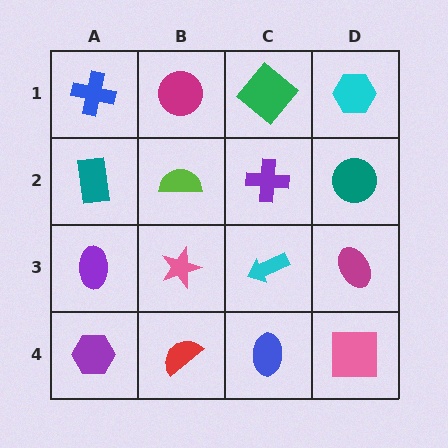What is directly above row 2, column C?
A green diamond.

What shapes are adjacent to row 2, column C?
A green diamond (row 1, column C), a cyan arrow (row 3, column C), a lime semicircle (row 2, column B), a teal circle (row 2, column D).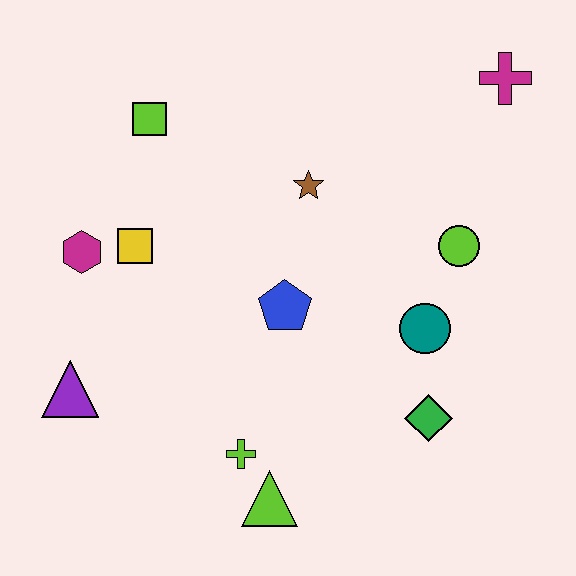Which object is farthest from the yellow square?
The magenta cross is farthest from the yellow square.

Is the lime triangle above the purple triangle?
No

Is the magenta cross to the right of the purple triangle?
Yes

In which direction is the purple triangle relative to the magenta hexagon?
The purple triangle is below the magenta hexagon.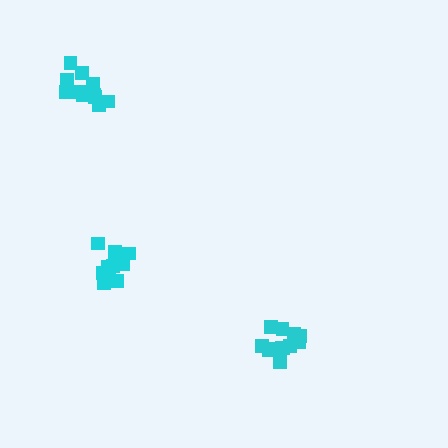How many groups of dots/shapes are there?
There are 3 groups.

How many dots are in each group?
Group 1: 11 dots, Group 2: 13 dots, Group 3: 13 dots (37 total).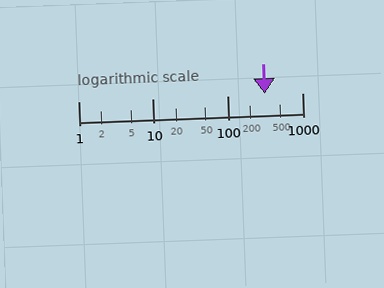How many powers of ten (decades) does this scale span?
The scale spans 3 decades, from 1 to 1000.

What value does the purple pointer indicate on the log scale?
The pointer indicates approximately 310.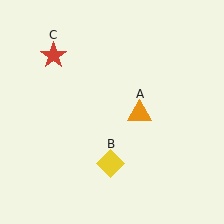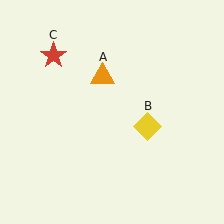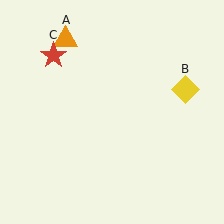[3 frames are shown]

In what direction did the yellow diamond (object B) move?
The yellow diamond (object B) moved up and to the right.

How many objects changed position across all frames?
2 objects changed position: orange triangle (object A), yellow diamond (object B).